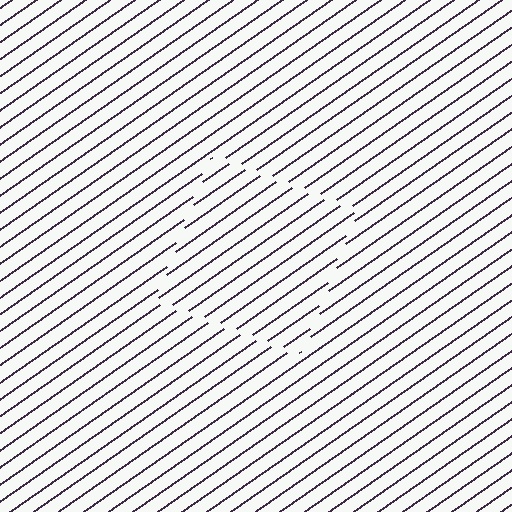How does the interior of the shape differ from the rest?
The interior of the shape contains the same grating, shifted by half a period — the contour is defined by the phase discontinuity where line-ends from the inner and outer gratings abut.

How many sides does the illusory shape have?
4 sides — the line-ends trace a square.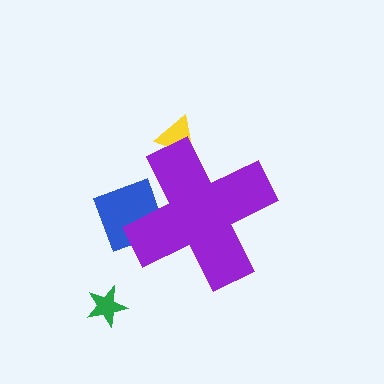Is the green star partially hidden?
No, the green star is fully visible.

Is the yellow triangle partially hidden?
Yes, the yellow triangle is partially hidden behind the purple cross.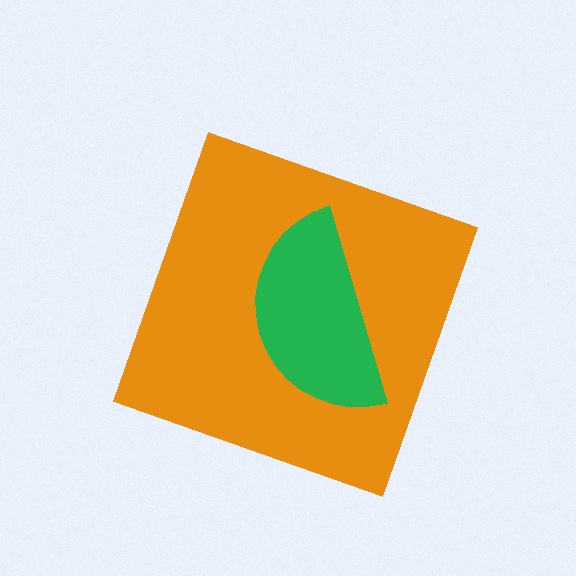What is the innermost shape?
The green semicircle.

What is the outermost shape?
The orange diamond.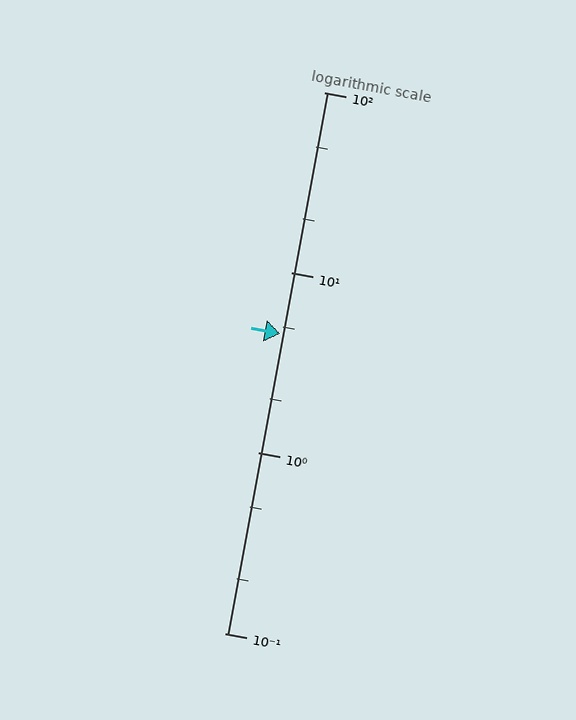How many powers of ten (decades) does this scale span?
The scale spans 3 decades, from 0.1 to 100.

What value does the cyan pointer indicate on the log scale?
The pointer indicates approximately 4.6.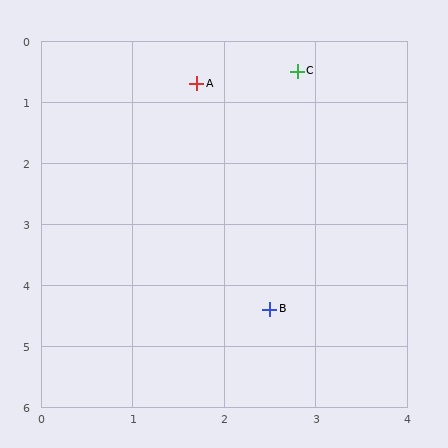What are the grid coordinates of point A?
Point A is at approximately (1.7, 0.7).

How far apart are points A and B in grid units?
Points A and B are about 3.8 grid units apart.